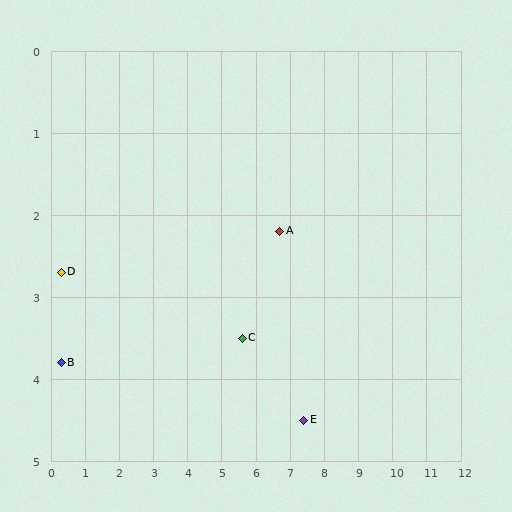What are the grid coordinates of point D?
Point D is at approximately (0.3, 2.7).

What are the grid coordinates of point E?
Point E is at approximately (7.4, 4.5).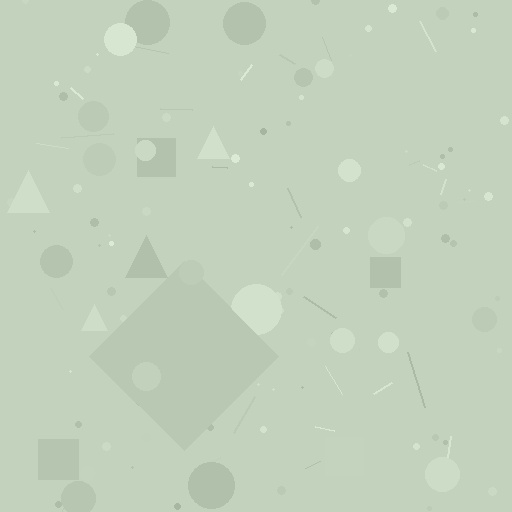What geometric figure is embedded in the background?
A diamond is embedded in the background.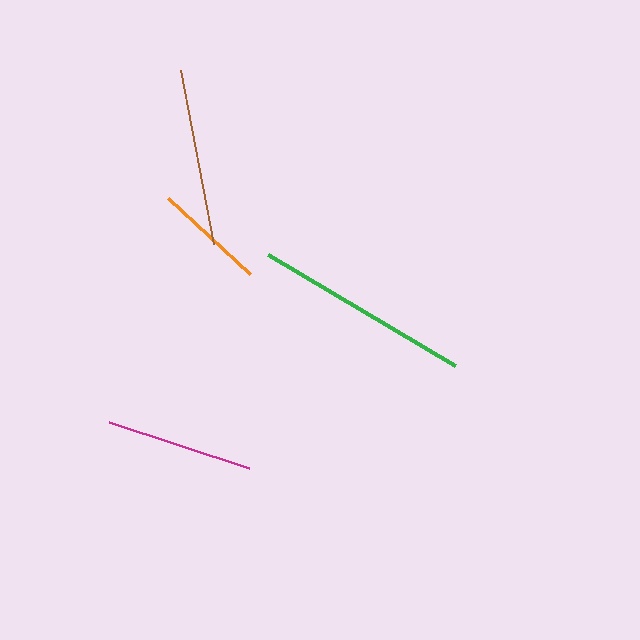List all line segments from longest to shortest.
From longest to shortest: green, brown, magenta, orange.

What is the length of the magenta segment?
The magenta segment is approximately 147 pixels long.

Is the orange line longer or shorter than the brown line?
The brown line is longer than the orange line.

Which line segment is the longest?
The green line is the longest at approximately 217 pixels.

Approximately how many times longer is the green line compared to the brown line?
The green line is approximately 1.2 times the length of the brown line.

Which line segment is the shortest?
The orange line is the shortest at approximately 112 pixels.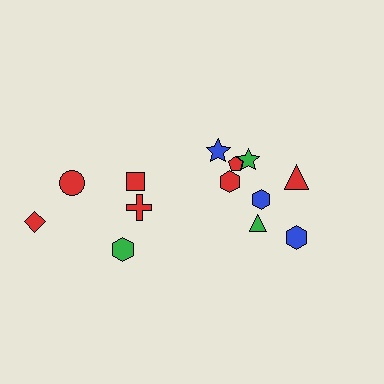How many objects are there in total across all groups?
There are 13 objects.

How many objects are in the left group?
There are 5 objects.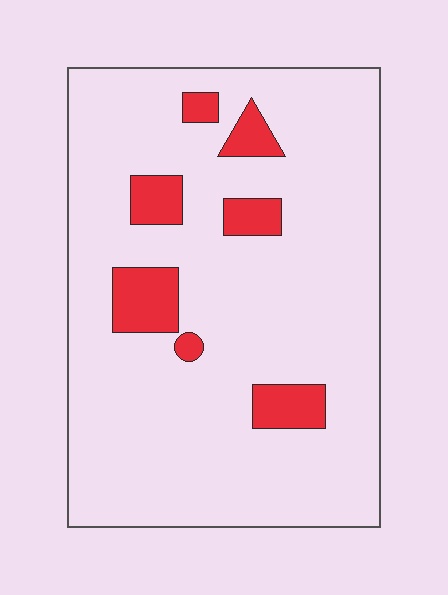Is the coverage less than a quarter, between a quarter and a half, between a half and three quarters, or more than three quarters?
Less than a quarter.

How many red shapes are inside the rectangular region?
7.